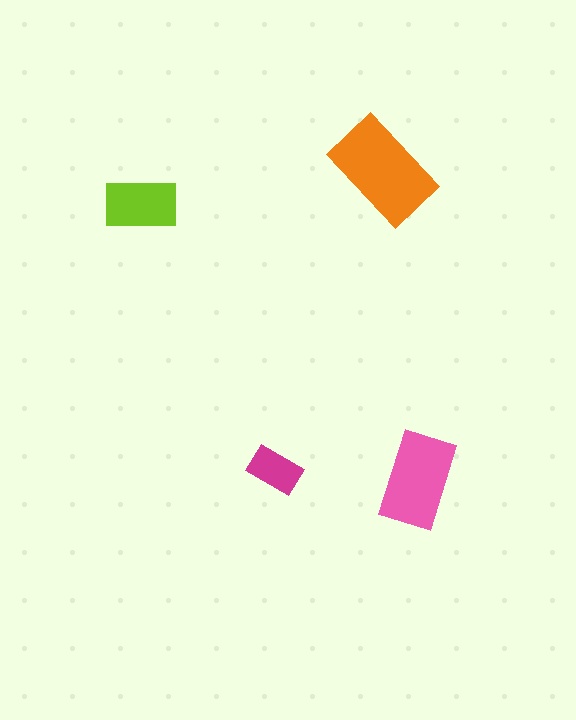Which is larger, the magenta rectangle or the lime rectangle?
The lime one.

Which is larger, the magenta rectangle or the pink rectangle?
The pink one.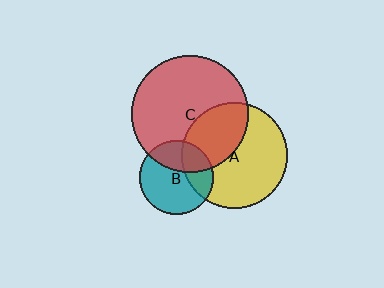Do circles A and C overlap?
Yes.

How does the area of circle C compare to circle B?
Approximately 2.5 times.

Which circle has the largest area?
Circle C (red).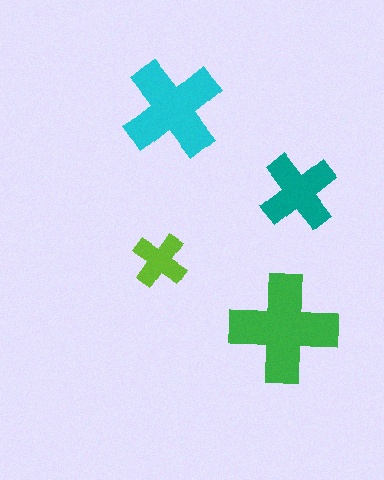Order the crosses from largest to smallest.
the green one, the cyan one, the teal one, the lime one.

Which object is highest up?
The cyan cross is topmost.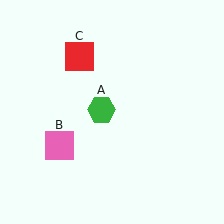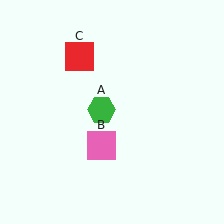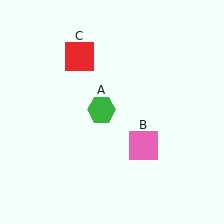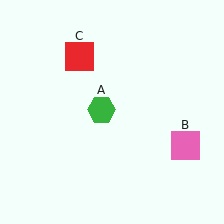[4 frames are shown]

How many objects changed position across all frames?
1 object changed position: pink square (object B).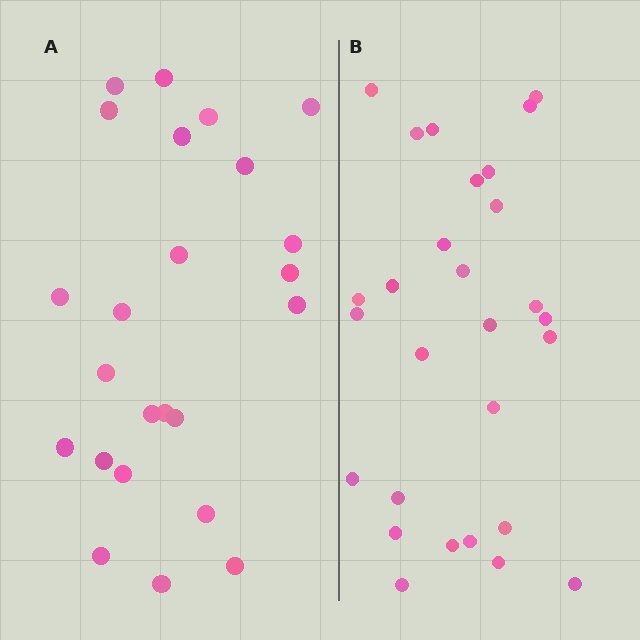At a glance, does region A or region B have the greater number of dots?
Region B (the right region) has more dots.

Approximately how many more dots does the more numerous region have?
Region B has about 4 more dots than region A.